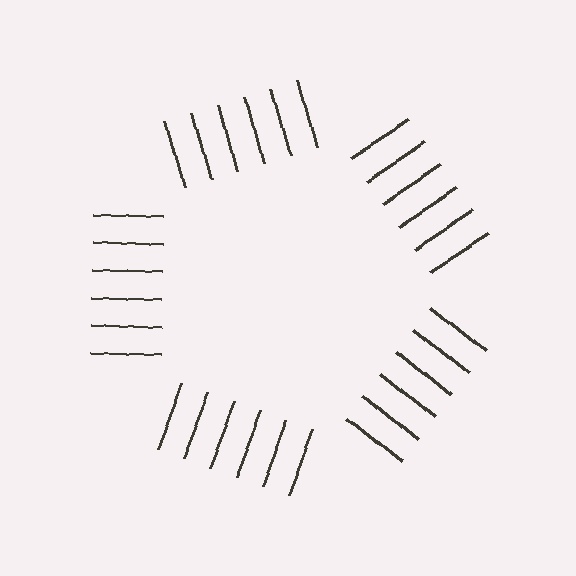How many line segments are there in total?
30 — 6 along each of the 5 edges.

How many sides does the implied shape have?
5 sides — the line-ends trace a pentagon.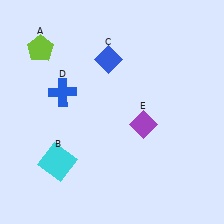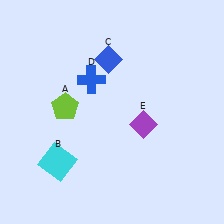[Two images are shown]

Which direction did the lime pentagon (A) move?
The lime pentagon (A) moved down.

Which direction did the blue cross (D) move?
The blue cross (D) moved right.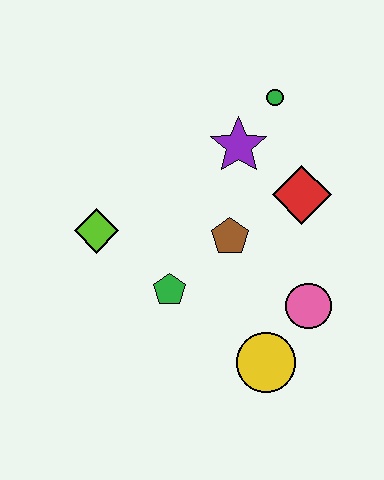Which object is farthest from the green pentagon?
The green circle is farthest from the green pentagon.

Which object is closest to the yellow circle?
The pink circle is closest to the yellow circle.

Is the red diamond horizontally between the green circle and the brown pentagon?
No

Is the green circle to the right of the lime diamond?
Yes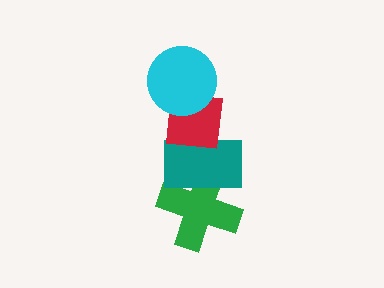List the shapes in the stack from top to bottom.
From top to bottom: the cyan circle, the red square, the teal rectangle, the green cross.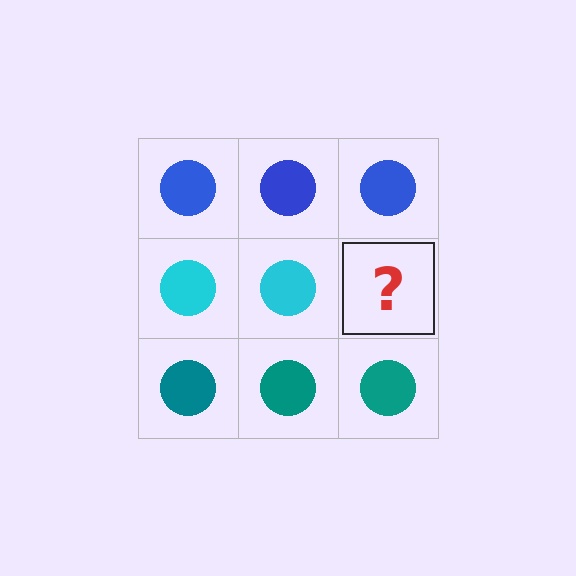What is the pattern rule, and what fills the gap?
The rule is that each row has a consistent color. The gap should be filled with a cyan circle.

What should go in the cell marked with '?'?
The missing cell should contain a cyan circle.